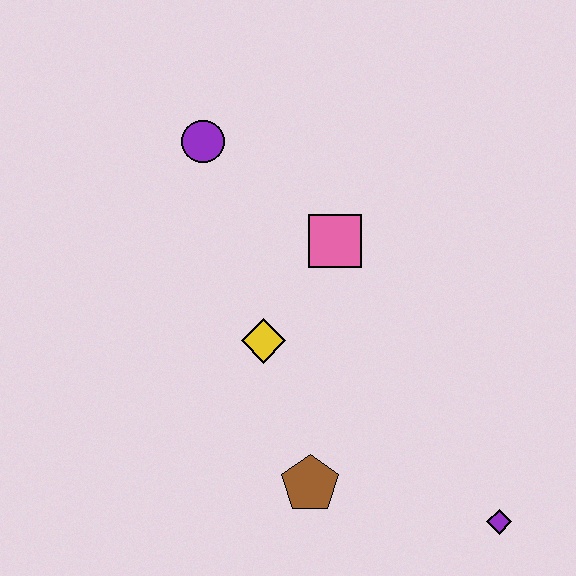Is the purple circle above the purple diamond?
Yes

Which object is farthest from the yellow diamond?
The purple diamond is farthest from the yellow diamond.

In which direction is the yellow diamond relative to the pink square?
The yellow diamond is below the pink square.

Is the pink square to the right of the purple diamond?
No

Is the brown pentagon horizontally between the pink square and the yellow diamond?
Yes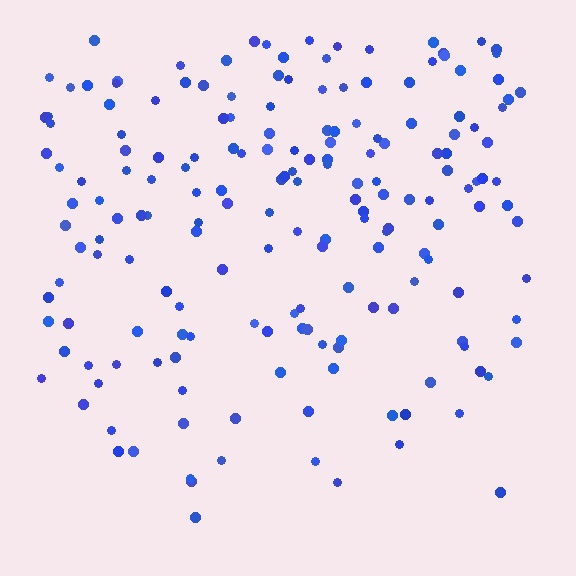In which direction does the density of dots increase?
From bottom to top, with the top side densest.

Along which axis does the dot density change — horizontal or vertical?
Vertical.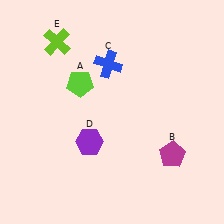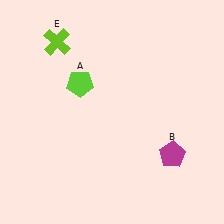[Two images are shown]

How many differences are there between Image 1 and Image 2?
There are 2 differences between the two images.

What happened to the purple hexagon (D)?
The purple hexagon (D) was removed in Image 2. It was in the bottom-left area of Image 1.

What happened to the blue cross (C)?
The blue cross (C) was removed in Image 2. It was in the top-left area of Image 1.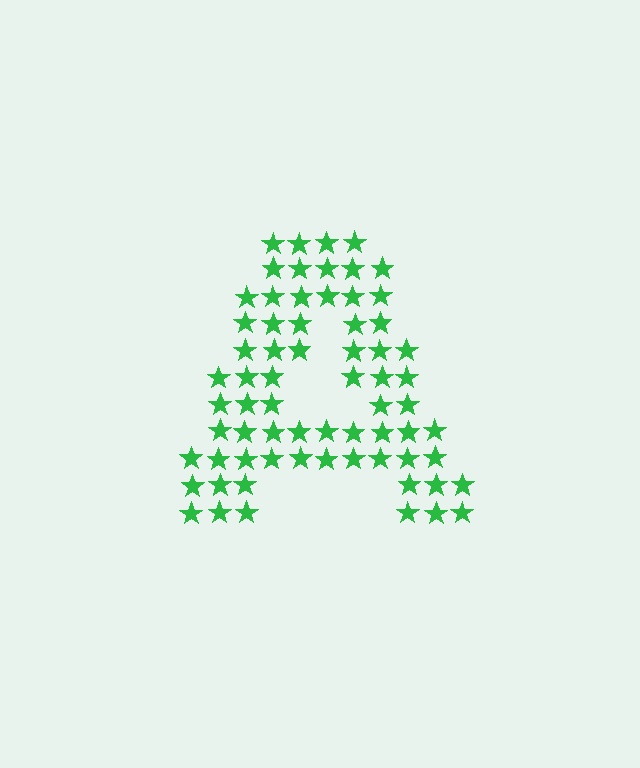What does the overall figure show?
The overall figure shows the letter A.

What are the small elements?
The small elements are stars.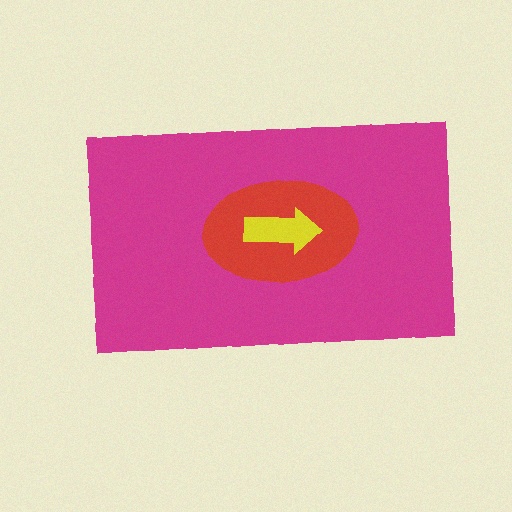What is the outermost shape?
The magenta rectangle.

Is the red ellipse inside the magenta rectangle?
Yes.